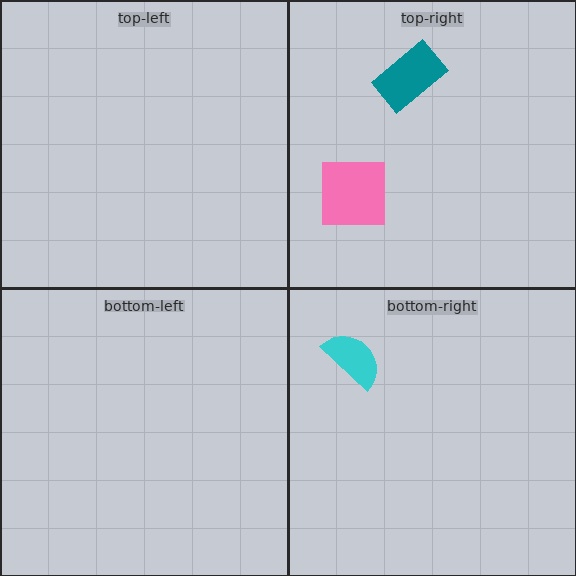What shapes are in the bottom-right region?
The cyan semicircle.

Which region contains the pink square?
The top-right region.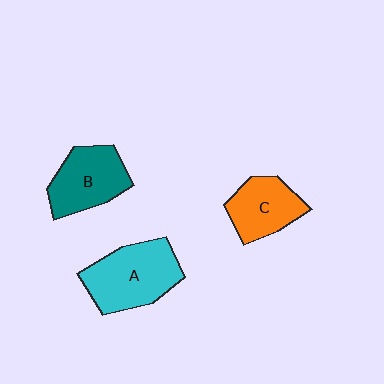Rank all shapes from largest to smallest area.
From largest to smallest: A (cyan), B (teal), C (orange).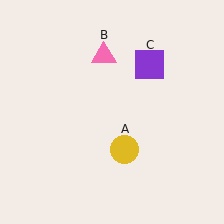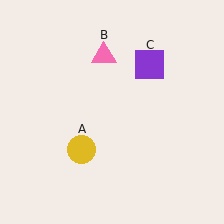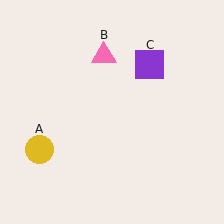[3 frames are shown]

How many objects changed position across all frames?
1 object changed position: yellow circle (object A).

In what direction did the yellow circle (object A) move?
The yellow circle (object A) moved left.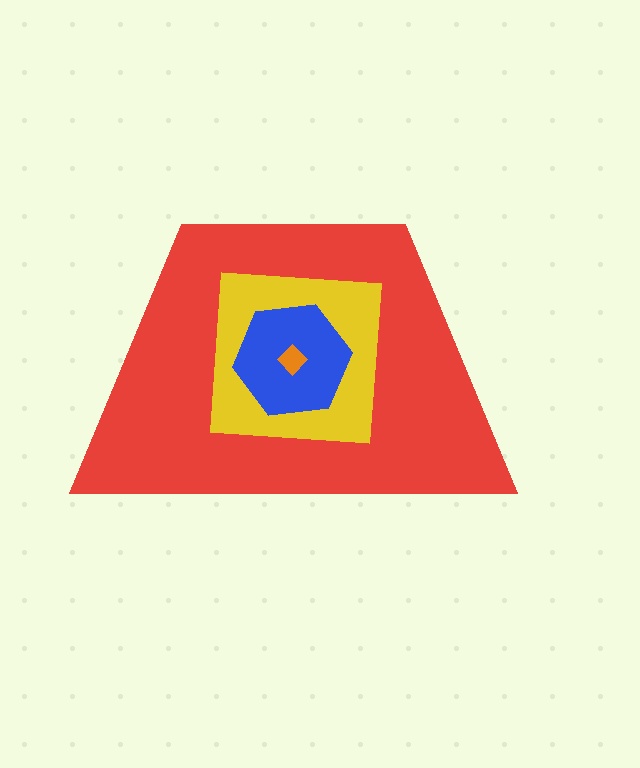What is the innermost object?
The orange diamond.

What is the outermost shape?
The red trapezoid.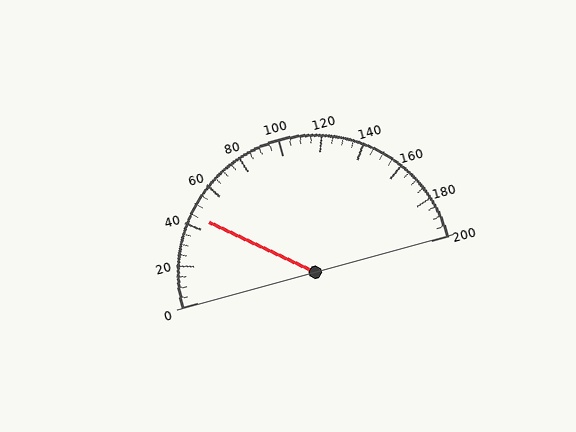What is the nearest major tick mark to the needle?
The nearest major tick mark is 40.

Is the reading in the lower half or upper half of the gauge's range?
The reading is in the lower half of the range (0 to 200).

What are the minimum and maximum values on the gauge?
The gauge ranges from 0 to 200.